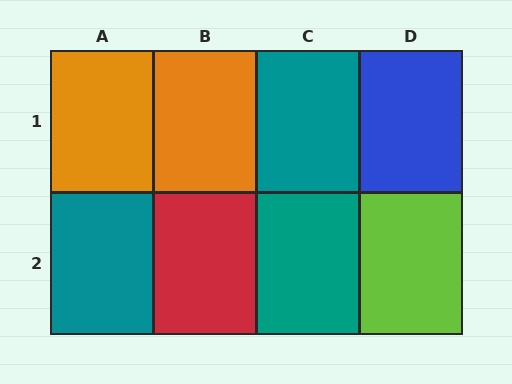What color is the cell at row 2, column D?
Lime.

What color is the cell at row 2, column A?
Teal.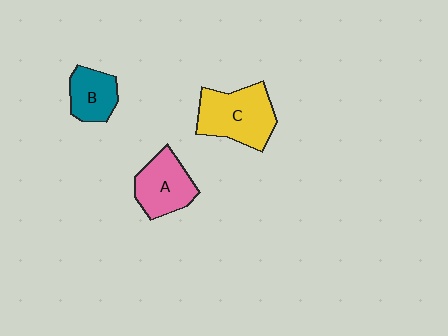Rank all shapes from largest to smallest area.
From largest to smallest: C (yellow), A (pink), B (teal).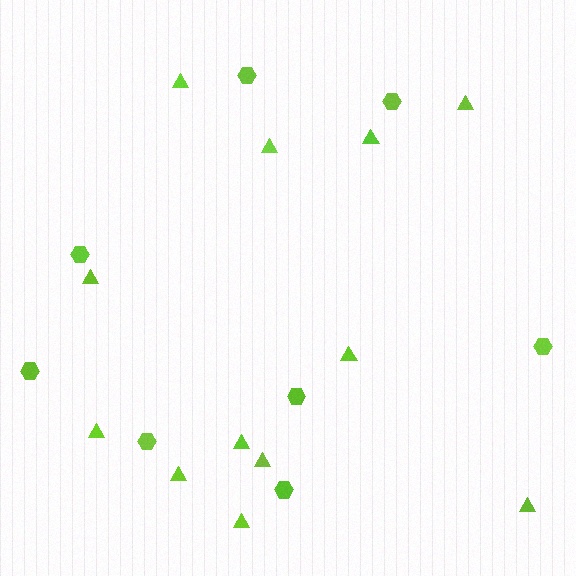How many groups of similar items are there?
There are 2 groups: one group of hexagons (8) and one group of triangles (12).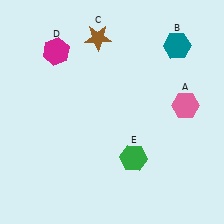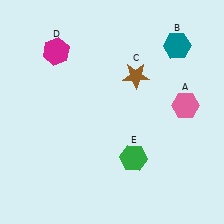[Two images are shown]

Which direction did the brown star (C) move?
The brown star (C) moved down.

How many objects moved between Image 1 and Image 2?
1 object moved between the two images.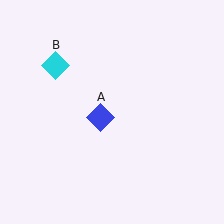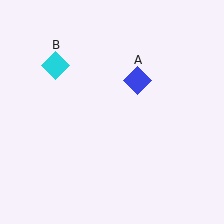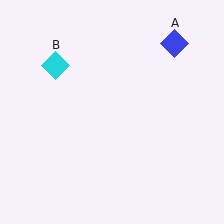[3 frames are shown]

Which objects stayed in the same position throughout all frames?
Cyan diamond (object B) remained stationary.